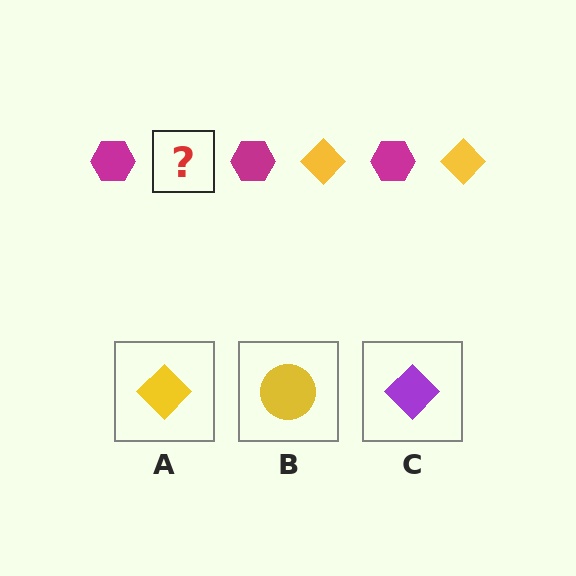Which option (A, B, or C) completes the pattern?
A.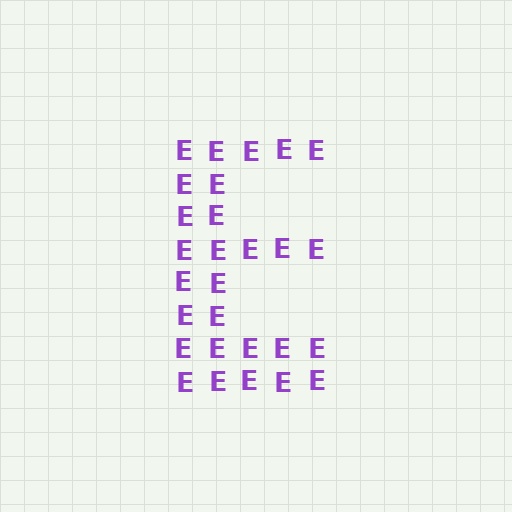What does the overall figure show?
The overall figure shows the letter E.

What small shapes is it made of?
It is made of small letter E's.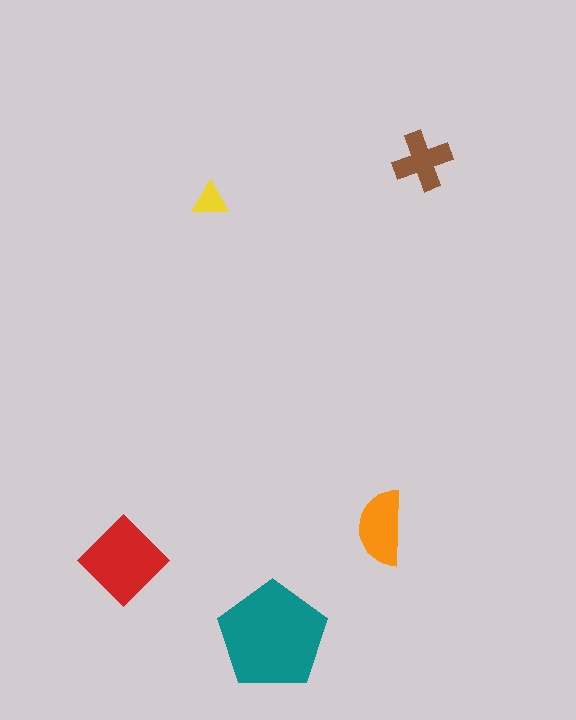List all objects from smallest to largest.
The yellow triangle, the brown cross, the orange semicircle, the red diamond, the teal pentagon.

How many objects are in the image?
There are 5 objects in the image.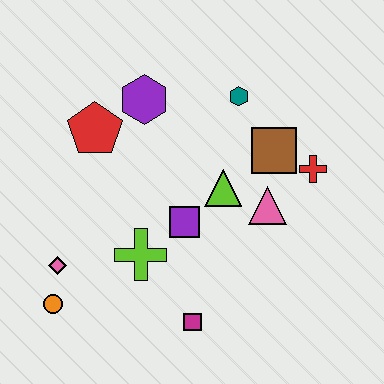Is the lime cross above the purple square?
No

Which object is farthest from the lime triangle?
The orange circle is farthest from the lime triangle.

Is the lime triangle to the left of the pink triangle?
Yes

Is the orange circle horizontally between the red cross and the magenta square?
No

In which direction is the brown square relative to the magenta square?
The brown square is above the magenta square.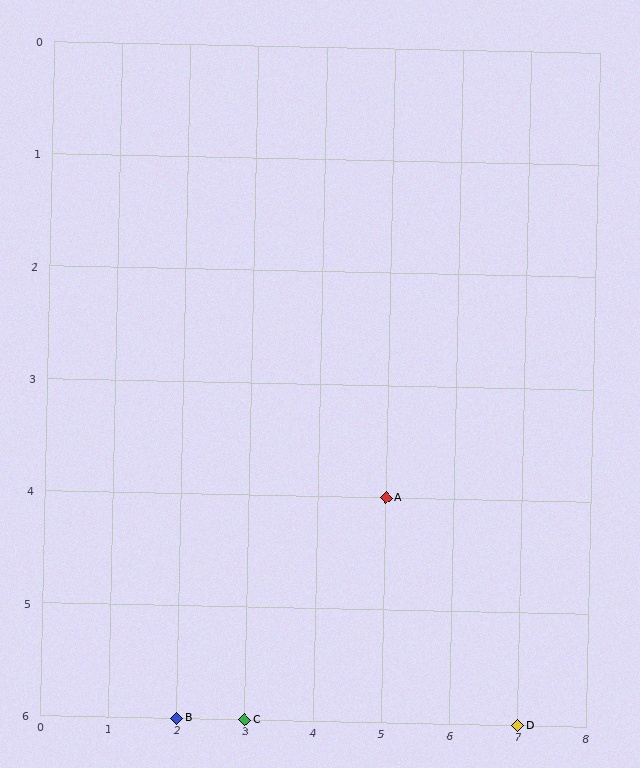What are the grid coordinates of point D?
Point D is at grid coordinates (7, 6).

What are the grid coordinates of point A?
Point A is at grid coordinates (5, 4).